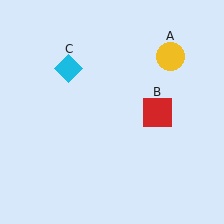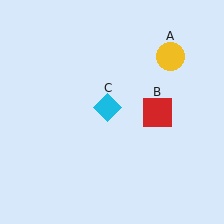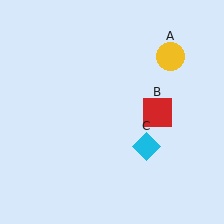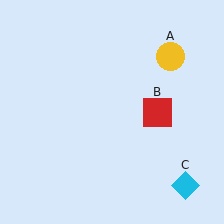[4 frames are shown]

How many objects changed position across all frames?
1 object changed position: cyan diamond (object C).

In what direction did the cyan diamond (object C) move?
The cyan diamond (object C) moved down and to the right.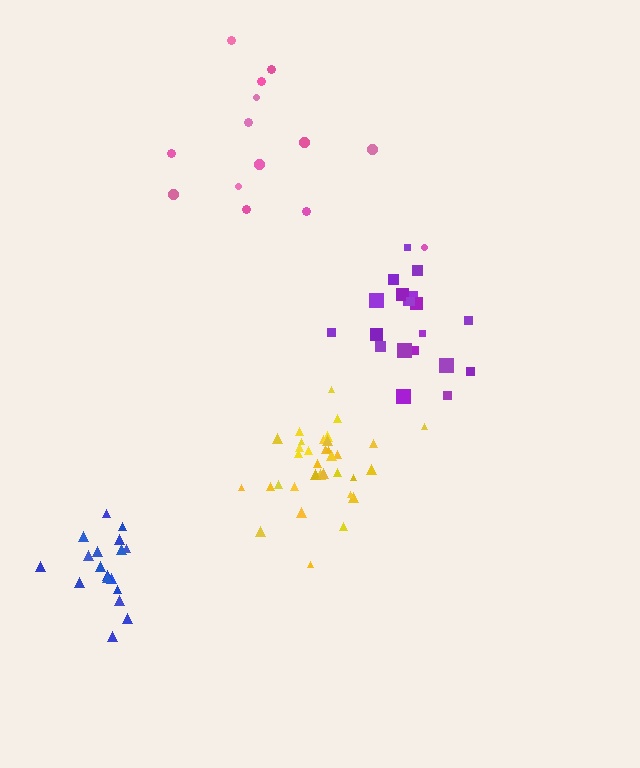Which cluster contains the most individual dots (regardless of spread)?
Yellow (34).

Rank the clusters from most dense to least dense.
blue, yellow, purple, pink.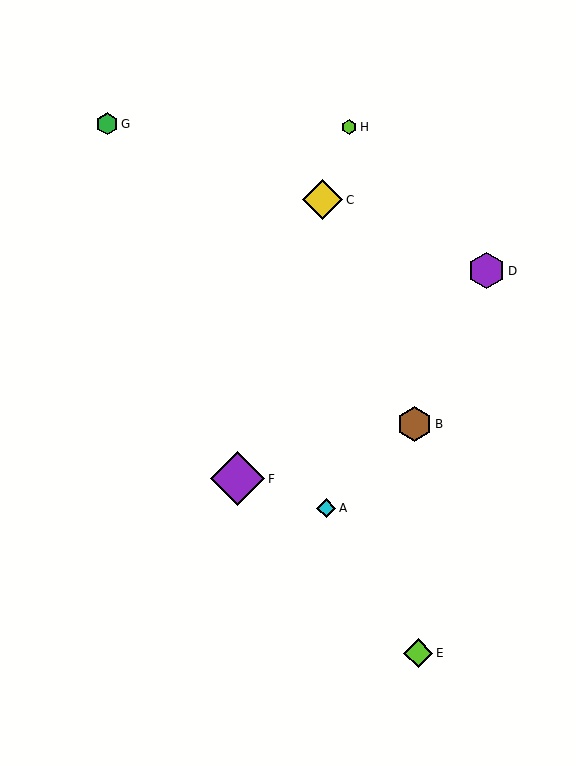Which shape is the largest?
The purple diamond (labeled F) is the largest.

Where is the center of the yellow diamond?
The center of the yellow diamond is at (323, 200).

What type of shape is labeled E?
Shape E is a lime diamond.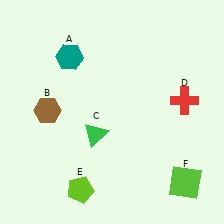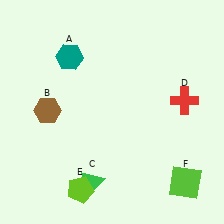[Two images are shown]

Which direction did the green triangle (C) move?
The green triangle (C) moved down.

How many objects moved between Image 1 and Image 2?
1 object moved between the two images.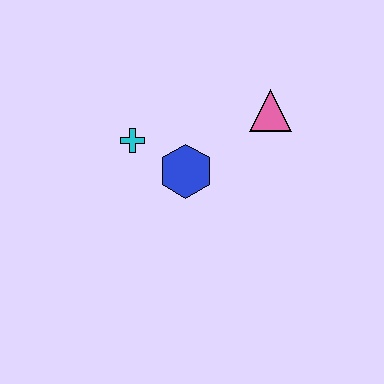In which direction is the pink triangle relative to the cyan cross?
The pink triangle is to the right of the cyan cross.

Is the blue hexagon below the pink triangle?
Yes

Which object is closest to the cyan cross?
The blue hexagon is closest to the cyan cross.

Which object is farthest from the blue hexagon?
The pink triangle is farthest from the blue hexagon.